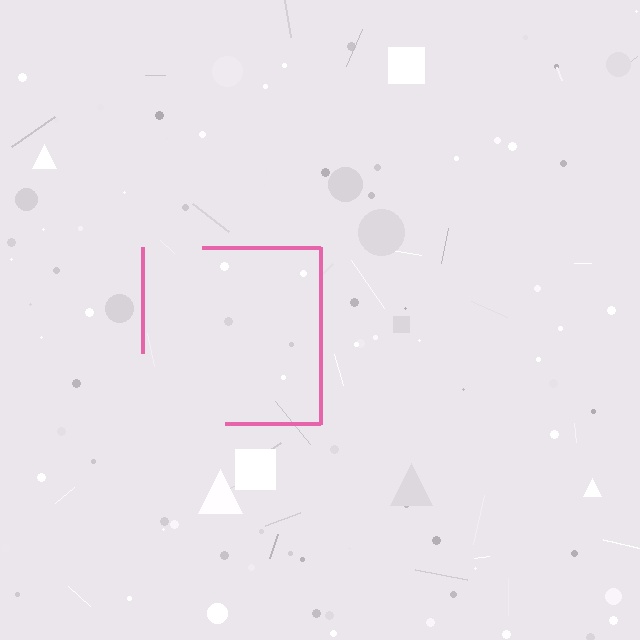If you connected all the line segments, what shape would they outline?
They would outline a square.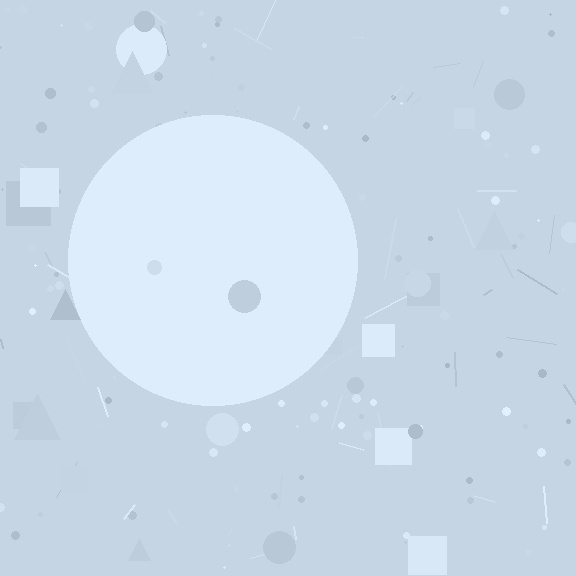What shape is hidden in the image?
A circle is hidden in the image.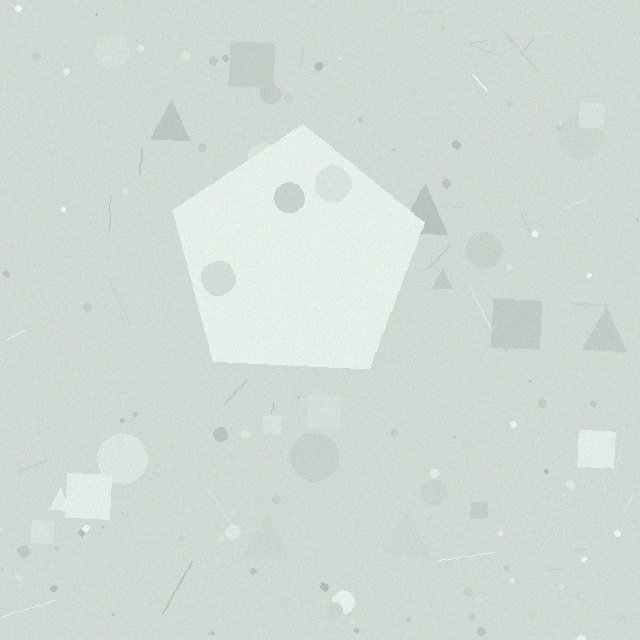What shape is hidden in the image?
A pentagon is hidden in the image.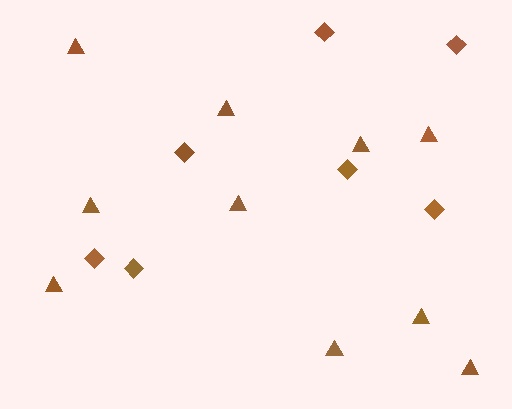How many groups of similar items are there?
There are 2 groups: one group of triangles (10) and one group of diamonds (7).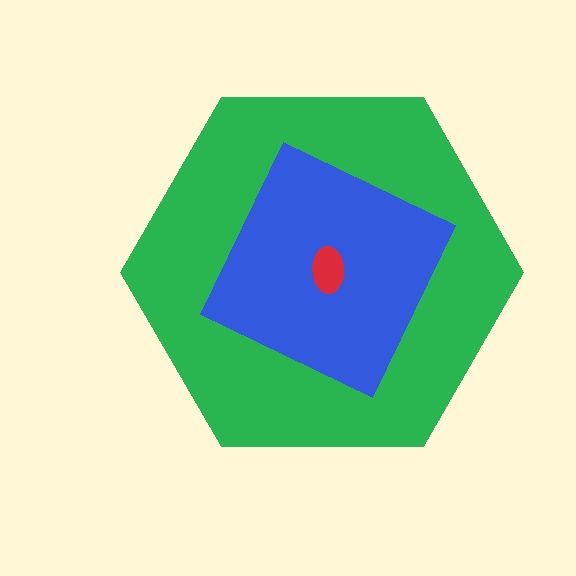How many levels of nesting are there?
3.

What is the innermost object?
The red ellipse.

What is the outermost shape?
The green hexagon.